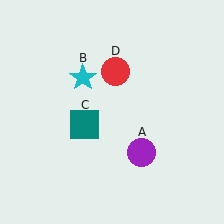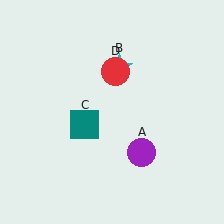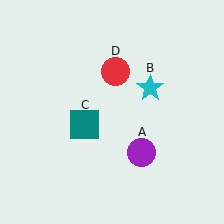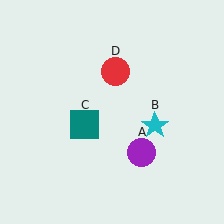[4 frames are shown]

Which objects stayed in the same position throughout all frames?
Purple circle (object A) and teal square (object C) and red circle (object D) remained stationary.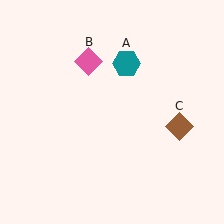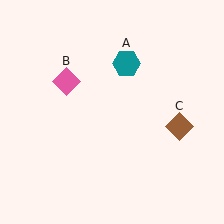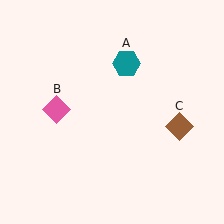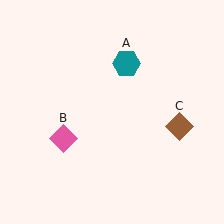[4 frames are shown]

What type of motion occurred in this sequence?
The pink diamond (object B) rotated counterclockwise around the center of the scene.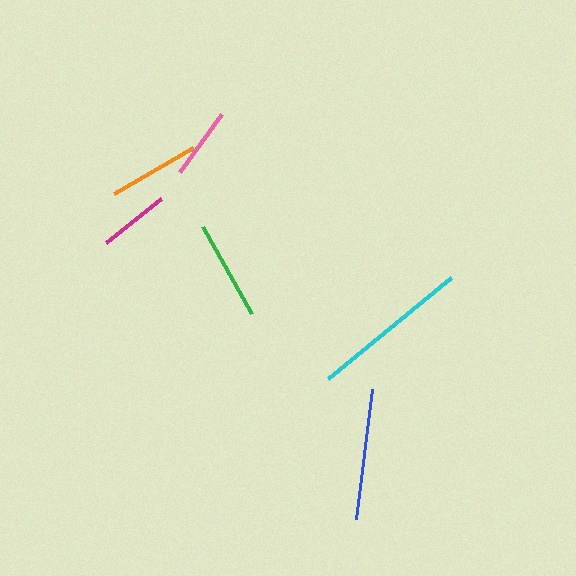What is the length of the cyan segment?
The cyan segment is approximately 159 pixels long.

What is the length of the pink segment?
The pink segment is approximately 72 pixels long.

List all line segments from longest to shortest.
From longest to shortest: cyan, blue, green, orange, pink, magenta.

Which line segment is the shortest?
The magenta line is the shortest at approximately 71 pixels.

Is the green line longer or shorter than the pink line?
The green line is longer than the pink line.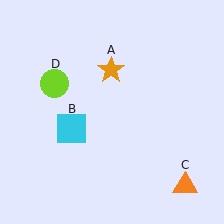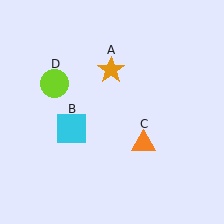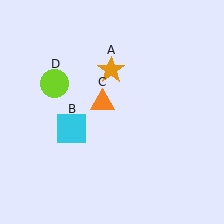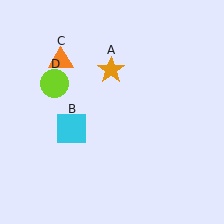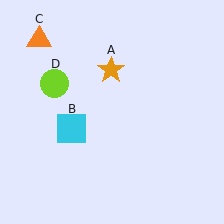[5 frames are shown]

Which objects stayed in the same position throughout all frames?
Orange star (object A) and cyan square (object B) and lime circle (object D) remained stationary.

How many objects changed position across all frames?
1 object changed position: orange triangle (object C).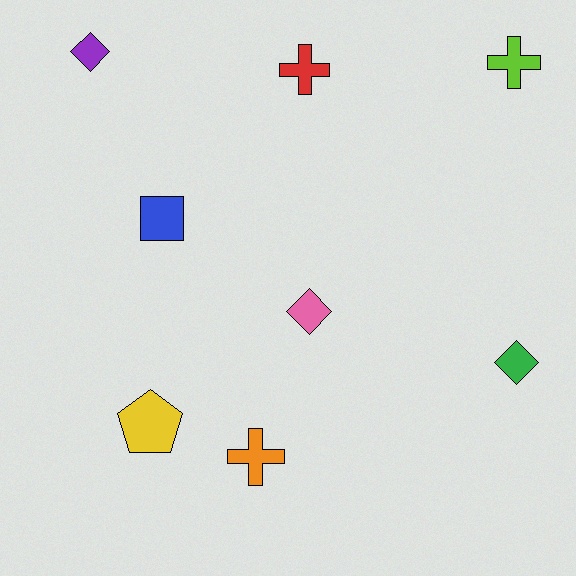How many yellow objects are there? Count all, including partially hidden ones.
There is 1 yellow object.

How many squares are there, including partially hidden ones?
There is 1 square.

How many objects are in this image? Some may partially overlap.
There are 8 objects.